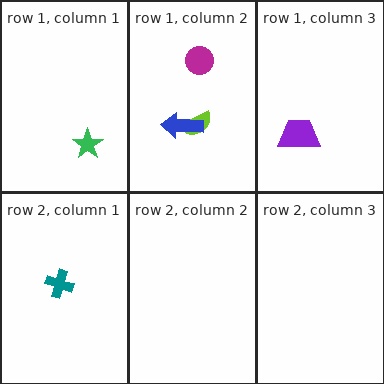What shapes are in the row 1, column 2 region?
The lime semicircle, the magenta circle, the blue arrow.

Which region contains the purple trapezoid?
The row 1, column 3 region.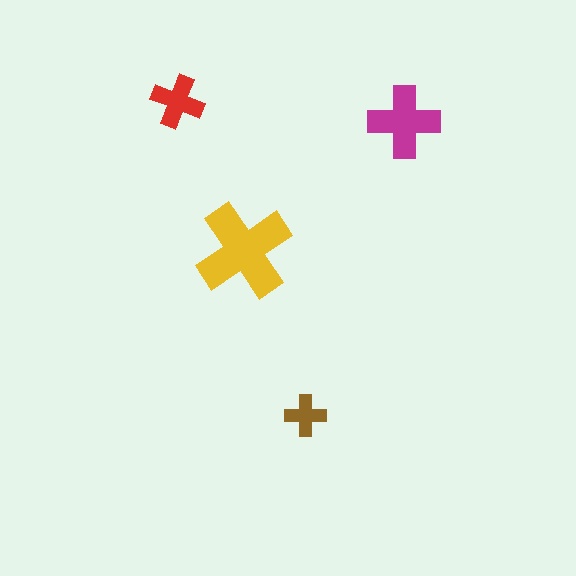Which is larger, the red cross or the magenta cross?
The magenta one.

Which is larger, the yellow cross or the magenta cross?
The yellow one.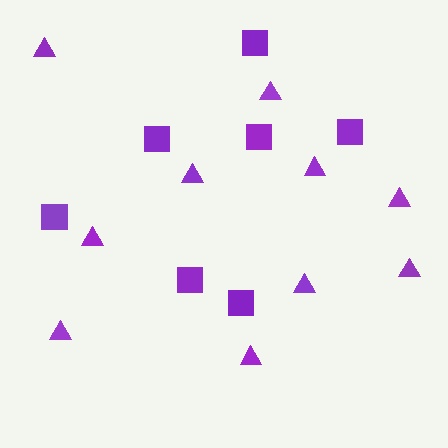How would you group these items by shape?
There are 2 groups: one group of triangles (10) and one group of squares (7).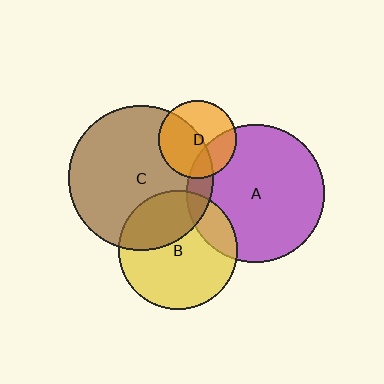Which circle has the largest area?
Circle C (brown).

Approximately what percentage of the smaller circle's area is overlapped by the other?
Approximately 30%.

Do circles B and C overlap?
Yes.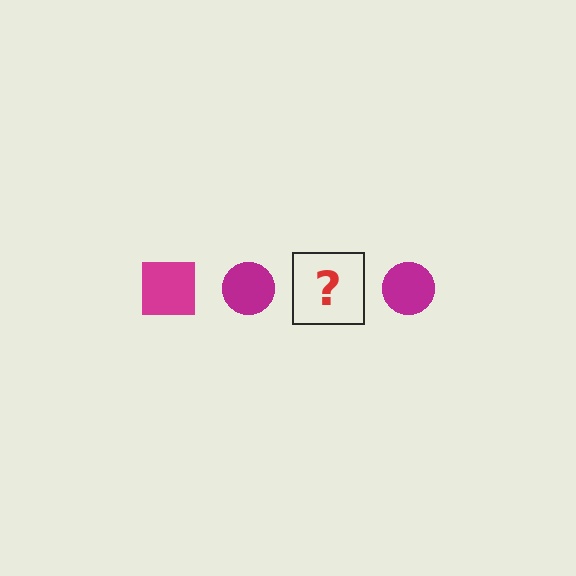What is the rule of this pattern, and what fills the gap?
The rule is that the pattern cycles through square, circle shapes in magenta. The gap should be filled with a magenta square.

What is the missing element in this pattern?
The missing element is a magenta square.